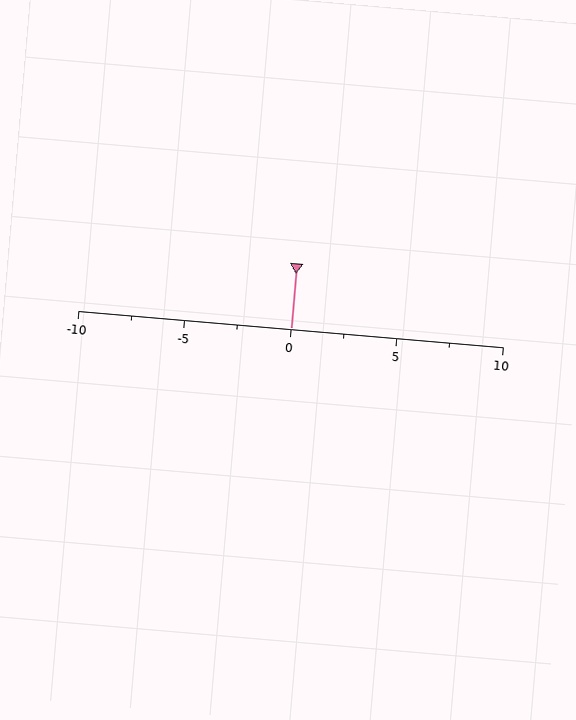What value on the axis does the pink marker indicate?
The marker indicates approximately 0.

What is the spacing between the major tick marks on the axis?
The major ticks are spaced 5 apart.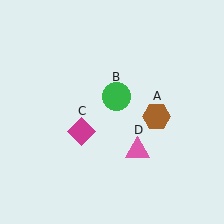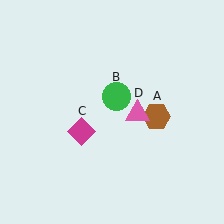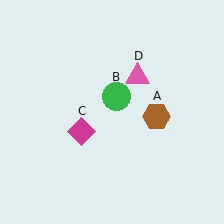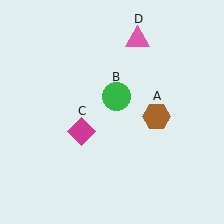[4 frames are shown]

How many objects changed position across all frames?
1 object changed position: pink triangle (object D).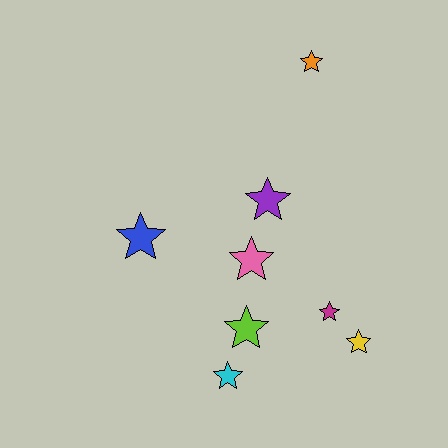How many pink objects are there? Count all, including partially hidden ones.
There is 1 pink object.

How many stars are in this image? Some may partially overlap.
There are 8 stars.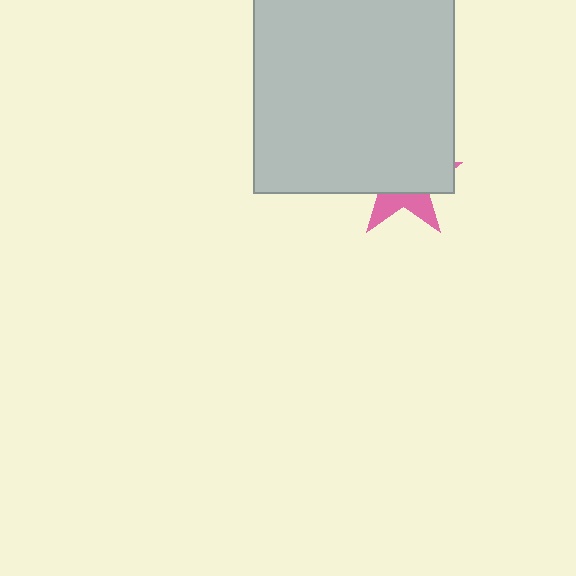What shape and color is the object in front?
The object in front is a light gray rectangle.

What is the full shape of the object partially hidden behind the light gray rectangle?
The partially hidden object is a pink star.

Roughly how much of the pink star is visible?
A small part of it is visible (roughly 33%).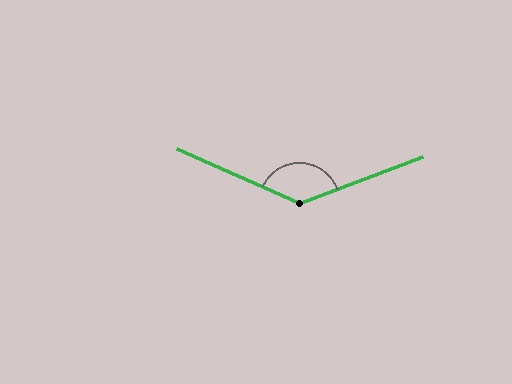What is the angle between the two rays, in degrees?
Approximately 135 degrees.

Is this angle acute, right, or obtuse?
It is obtuse.